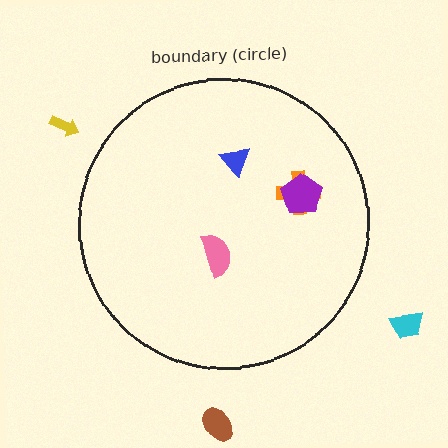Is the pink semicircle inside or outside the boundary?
Inside.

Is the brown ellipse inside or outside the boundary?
Outside.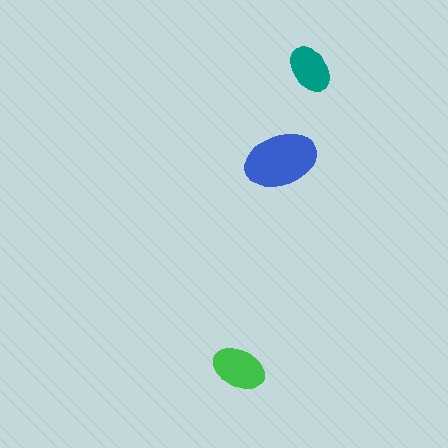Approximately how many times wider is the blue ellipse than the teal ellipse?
About 1.5 times wider.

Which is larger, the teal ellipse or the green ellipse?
The green one.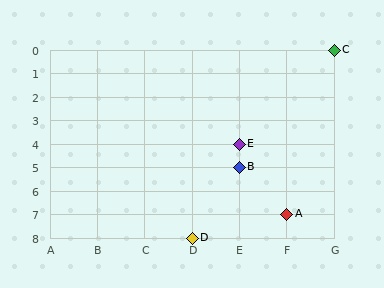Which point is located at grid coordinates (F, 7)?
Point A is at (F, 7).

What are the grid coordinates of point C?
Point C is at grid coordinates (G, 0).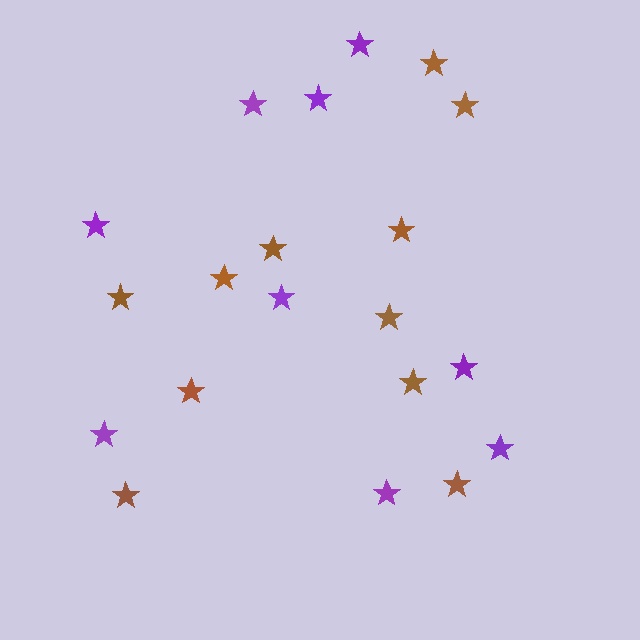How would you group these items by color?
There are 2 groups: one group of brown stars (11) and one group of purple stars (9).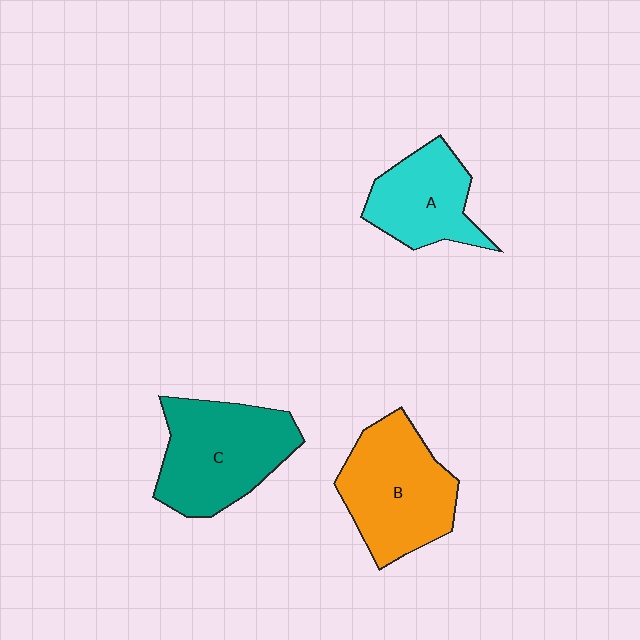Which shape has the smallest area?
Shape A (cyan).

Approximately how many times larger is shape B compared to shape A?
Approximately 1.4 times.